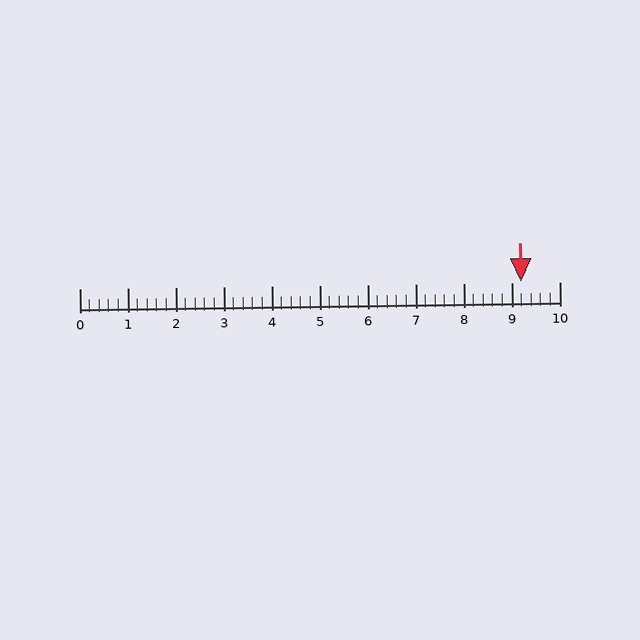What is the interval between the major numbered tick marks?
The major tick marks are spaced 1 units apart.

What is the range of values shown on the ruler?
The ruler shows values from 0 to 10.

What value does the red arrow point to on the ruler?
The red arrow points to approximately 9.2.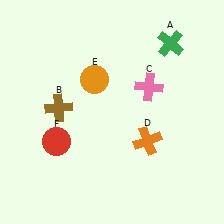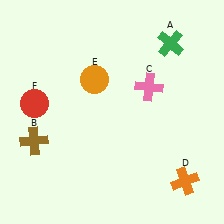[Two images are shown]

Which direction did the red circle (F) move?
The red circle (F) moved up.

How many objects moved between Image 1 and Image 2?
3 objects moved between the two images.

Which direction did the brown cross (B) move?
The brown cross (B) moved down.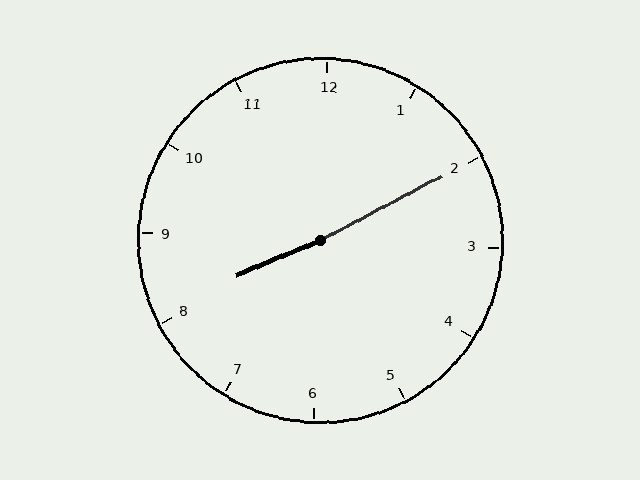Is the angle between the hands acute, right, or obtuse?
It is obtuse.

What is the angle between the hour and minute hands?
Approximately 175 degrees.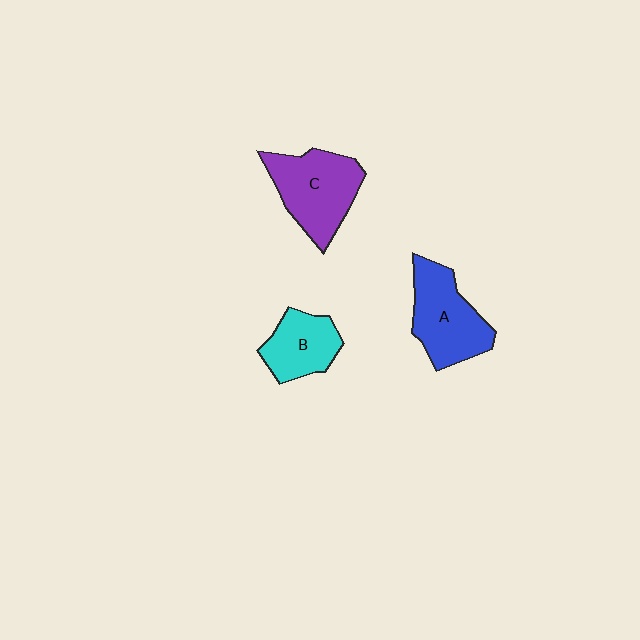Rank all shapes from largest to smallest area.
From largest to smallest: C (purple), A (blue), B (cyan).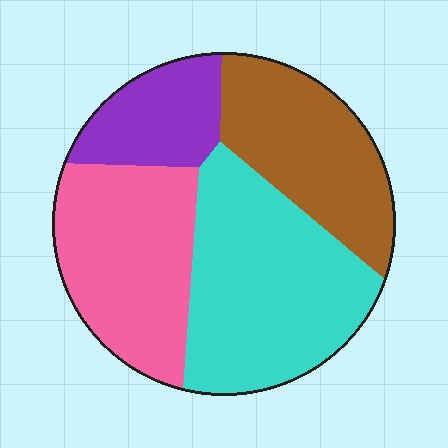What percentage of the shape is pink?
Pink takes up about one quarter (1/4) of the shape.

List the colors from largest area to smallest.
From largest to smallest: cyan, pink, brown, purple.